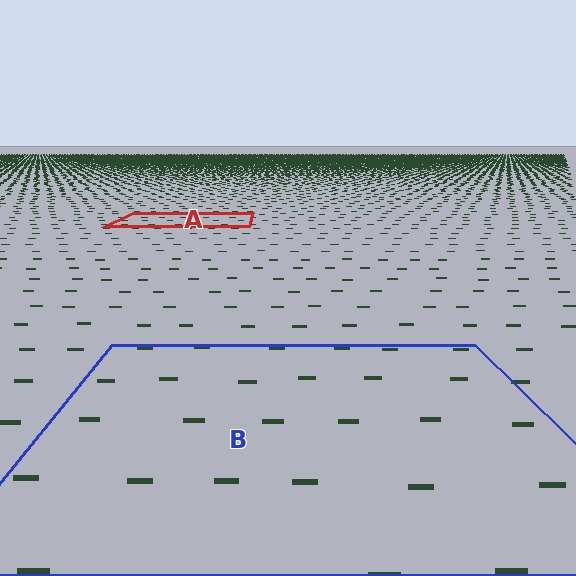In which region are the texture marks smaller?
The texture marks are smaller in region A, because it is farther away.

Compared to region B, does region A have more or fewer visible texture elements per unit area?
Region A has more texture elements per unit area — they are packed more densely because it is farther away.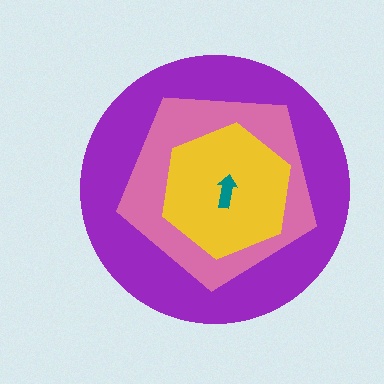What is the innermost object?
The teal arrow.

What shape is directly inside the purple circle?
The pink pentagon.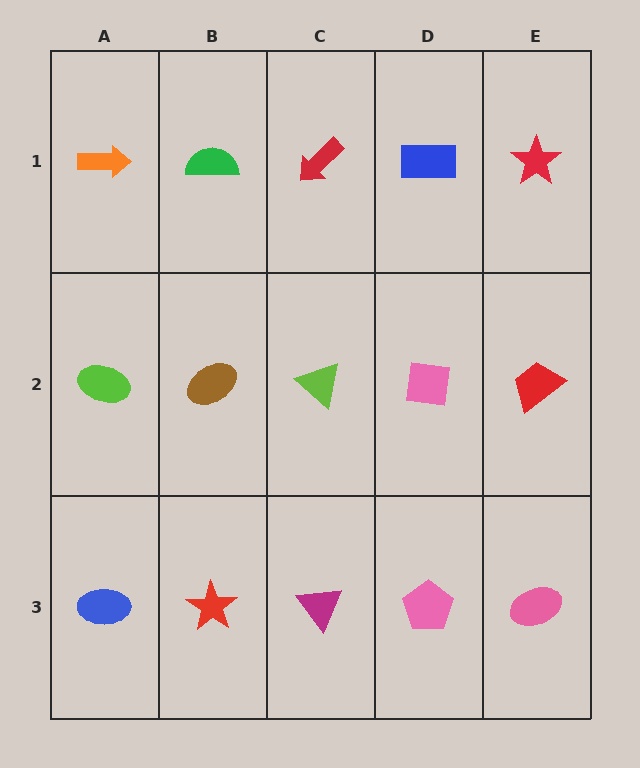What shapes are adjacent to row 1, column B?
A brown ellipse (row 2, column B), an orange arrow (row 1, column A), a red arrow (row 1, column C).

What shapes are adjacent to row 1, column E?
A red trapezoid (row 2, column E), a blue rectangle (row 1, column D).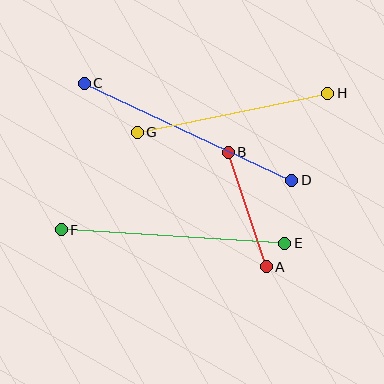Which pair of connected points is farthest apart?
Points C and D are farthest apart.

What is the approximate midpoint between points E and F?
The midpoint is at approximately (173, 236) pixels.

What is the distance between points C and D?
The distance is approximately 229 pixels.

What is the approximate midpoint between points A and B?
The midpoint is at approximately (247, 210) pixels.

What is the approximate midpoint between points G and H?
The midpoint is at approximately (232, 113) pixels.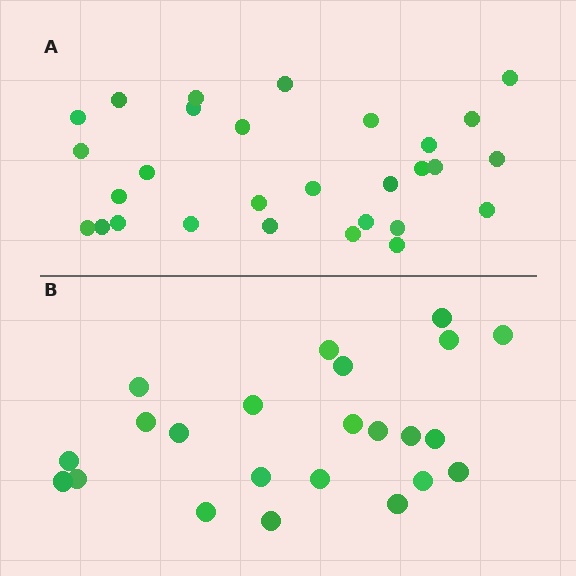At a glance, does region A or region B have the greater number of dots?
Region A (the top region) has more dots.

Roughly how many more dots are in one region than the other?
Region A has about 6 more dots than region B.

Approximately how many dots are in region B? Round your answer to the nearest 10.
About 20 dots. (The exact count is 23, which rounds to 20.)